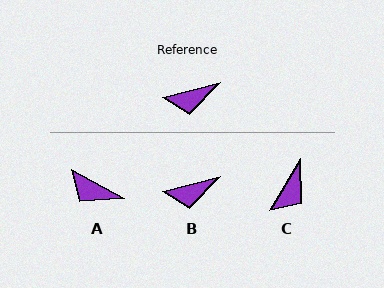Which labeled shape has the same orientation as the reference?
B.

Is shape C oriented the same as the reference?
No, it is off by about 45 degrees.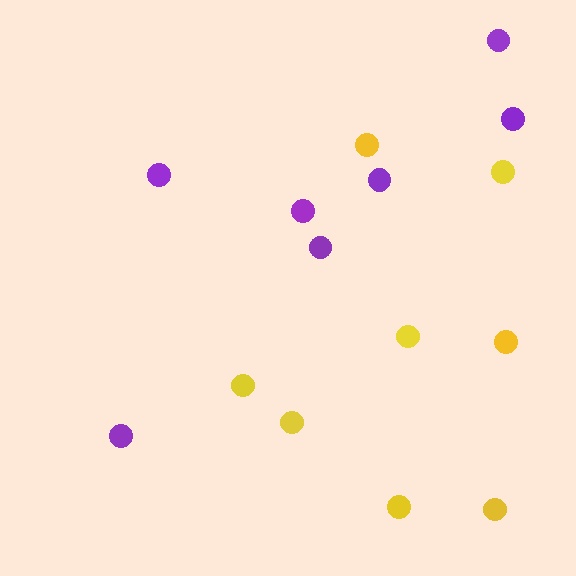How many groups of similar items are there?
There are 2 groups: one group of purple circles (7) and one group of yellow circles (8).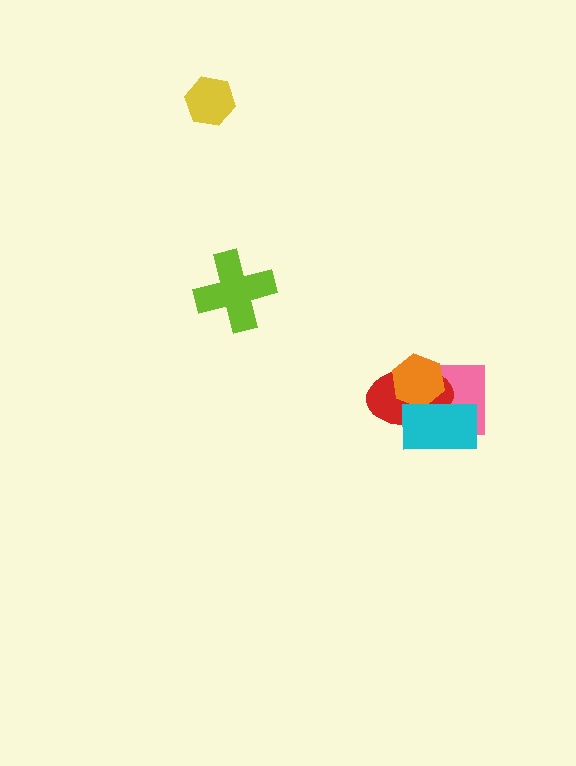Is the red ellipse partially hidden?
Yes, it is partially covered by another shape.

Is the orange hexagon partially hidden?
Yes, it is partially covered by another shape.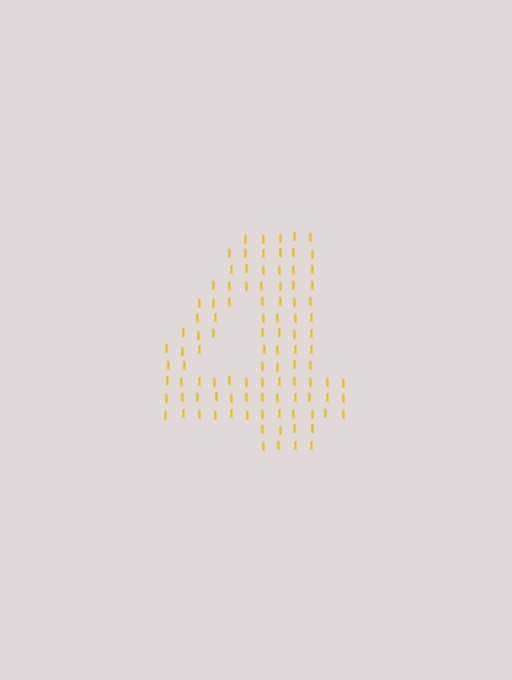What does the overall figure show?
The overall figure shows the digit 4.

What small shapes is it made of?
It is made of small letter I's.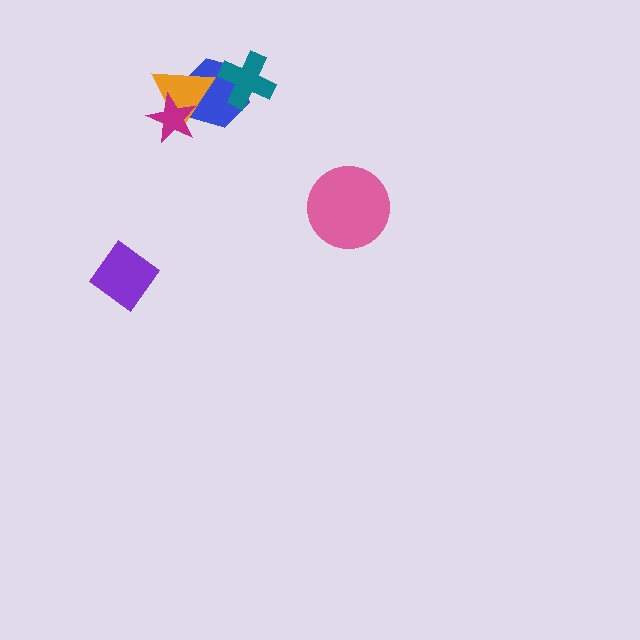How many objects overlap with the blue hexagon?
3 objects overlap with the blue hexagon.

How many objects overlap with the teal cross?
1 object overlaps with the teal cross.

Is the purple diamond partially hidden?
No, no other shape covers it.